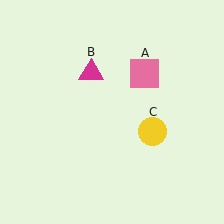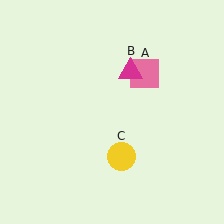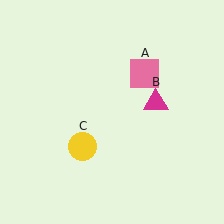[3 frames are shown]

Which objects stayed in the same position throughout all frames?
Pink square (object A) remained stationary.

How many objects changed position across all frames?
2 objects changed position: magenta triangle (object B), yellow circle (object C).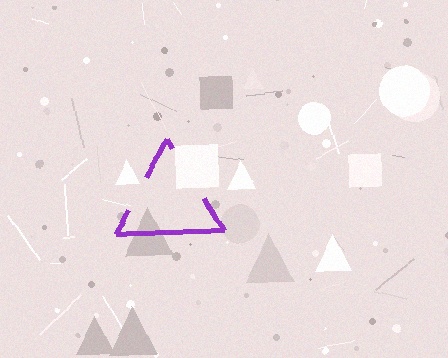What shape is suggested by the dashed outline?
The dashed outline suggests a triangle.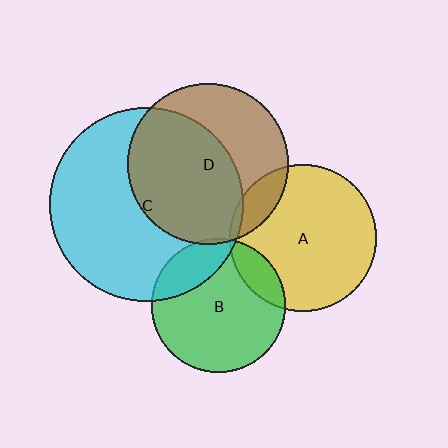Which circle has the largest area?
Circle C (cyan).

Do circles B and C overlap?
Yes.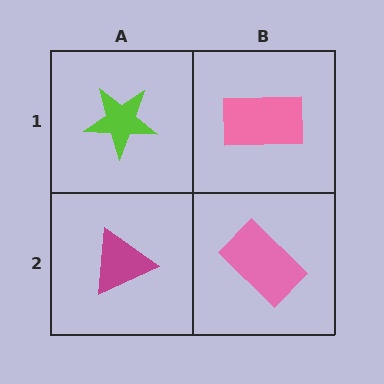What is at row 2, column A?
A magenta triangle.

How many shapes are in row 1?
2 shapes.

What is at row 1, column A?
A lime star.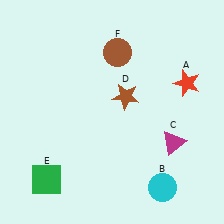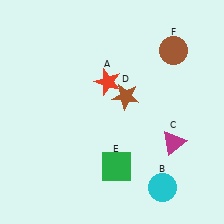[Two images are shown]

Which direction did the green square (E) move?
The green square (E) moved right.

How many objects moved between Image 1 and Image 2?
3 objects moved between the two images.